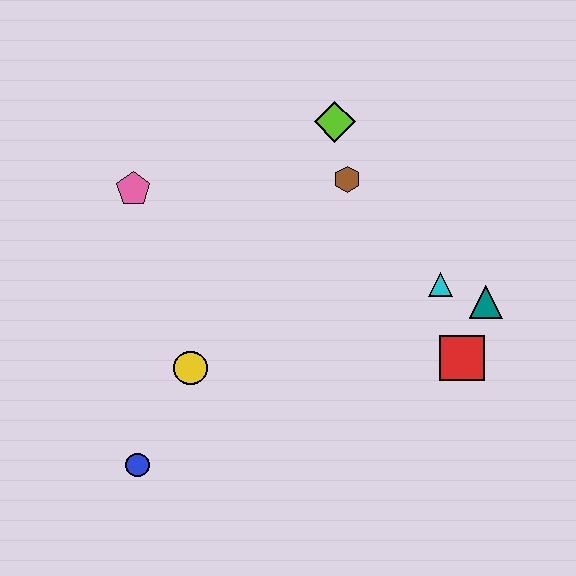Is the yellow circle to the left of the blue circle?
No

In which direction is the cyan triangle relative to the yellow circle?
The cyan triangle is to the right of the yellow circle.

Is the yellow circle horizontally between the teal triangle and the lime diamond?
No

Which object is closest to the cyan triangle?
The teal triangle is closest to the cyan triangle.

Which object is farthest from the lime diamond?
The blue circle is farthest from the lime diamond.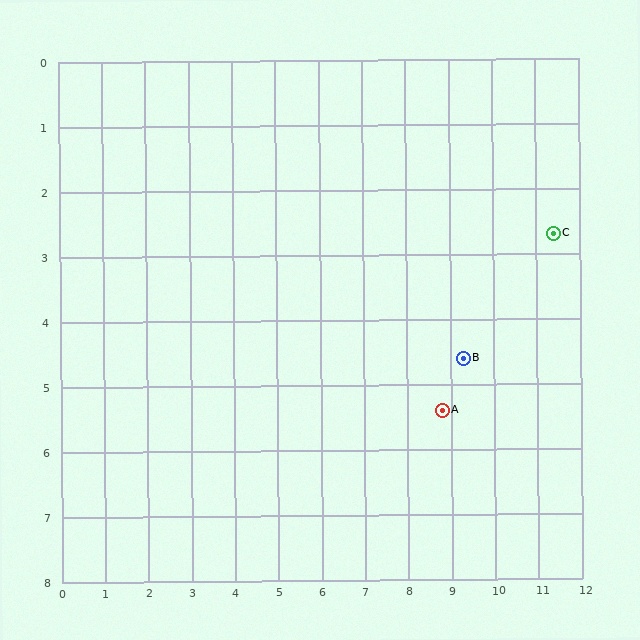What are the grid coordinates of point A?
Point A is at approximately (8.8, 5.4).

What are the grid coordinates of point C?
Point C is at approximately (11.4, 2.7).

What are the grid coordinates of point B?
Point B is at approximately (9.3, 4.6).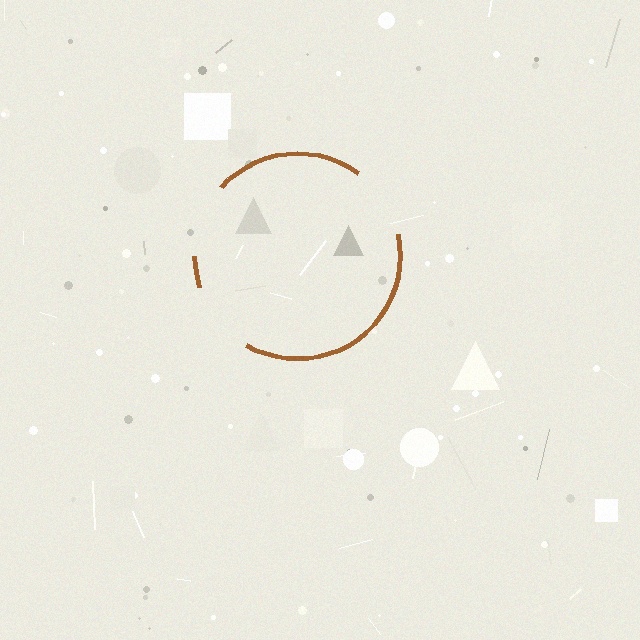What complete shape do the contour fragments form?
The contour fragments form a circle.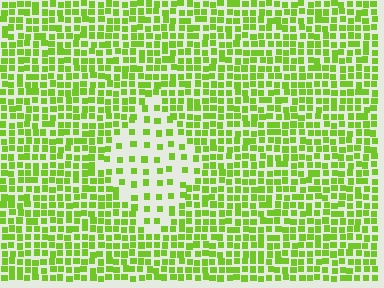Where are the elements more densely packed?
The elements are more densely packed outside the diamond boundary.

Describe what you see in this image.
The image contains small lime elements arranged at two different densities. A diamond-shaped region is visible where the elements are less densely packed than the surrounding area.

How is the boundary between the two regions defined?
The boundary is defined by a change in element density (approximately 2.5x ratio). All elements are the same color, size, and shape.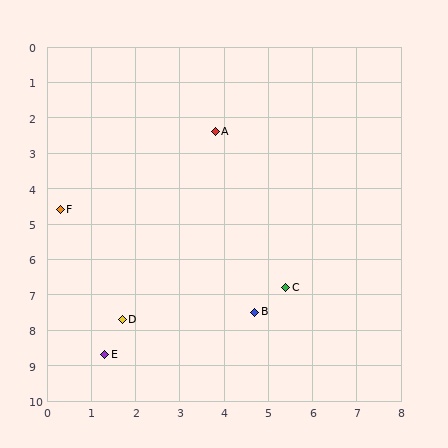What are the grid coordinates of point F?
Point F is at approximately (0.3, 4.6).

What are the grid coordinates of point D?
Point D is at approximately (1.7, 7.7).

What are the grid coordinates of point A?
Point A is at approximately (3.8, 2.4).